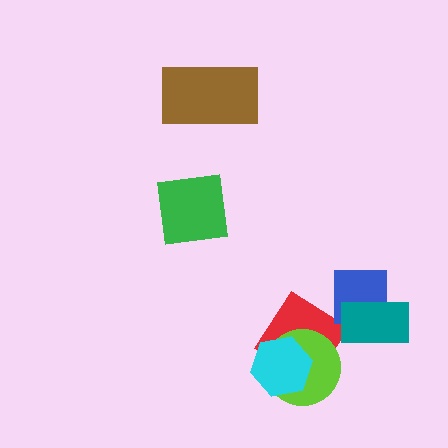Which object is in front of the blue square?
The teal rectangle is in front of the blue square.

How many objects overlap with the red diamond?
2 objects overlap with the red diamond.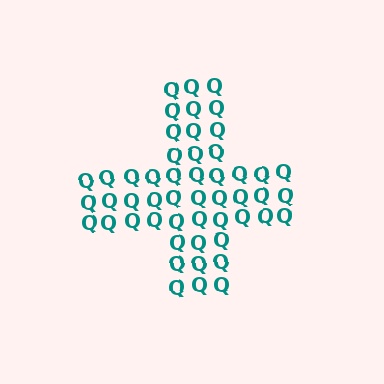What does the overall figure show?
The overall figure shows a cross.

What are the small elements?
The small elements are letter Q's.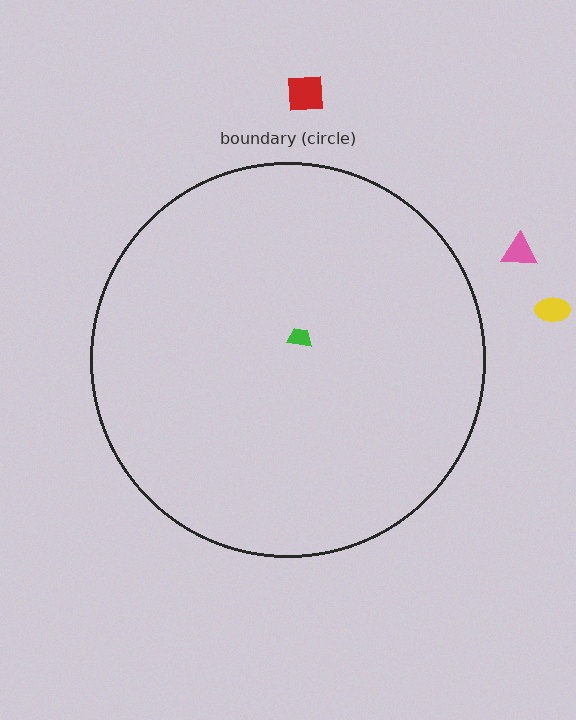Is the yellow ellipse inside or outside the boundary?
Outside.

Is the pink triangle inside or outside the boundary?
Outside.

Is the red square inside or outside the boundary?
Outside.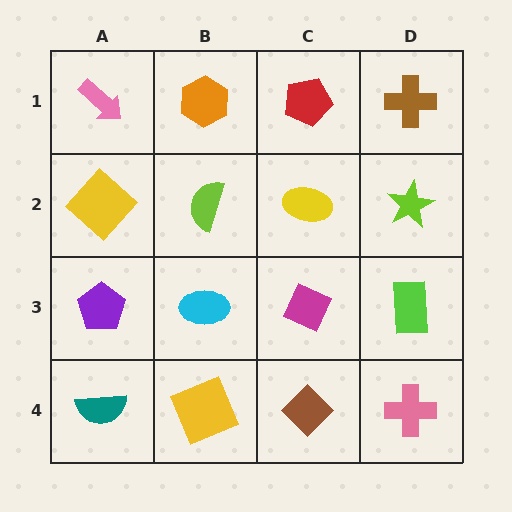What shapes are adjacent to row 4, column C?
A magenta diamond (row 3, column C), a yellow square (row 4, column B), a pink cross (row 4, column D).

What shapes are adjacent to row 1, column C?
A yellow ellipse (row 2, column C), an orange hexagon (row 1, column B), a brown cross (row 1, column D).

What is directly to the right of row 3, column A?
A cyan ellipse.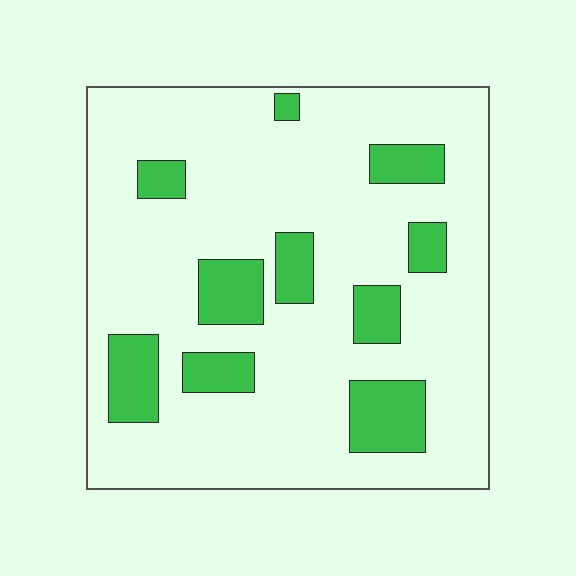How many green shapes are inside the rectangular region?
10.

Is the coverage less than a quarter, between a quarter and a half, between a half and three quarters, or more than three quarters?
Less than a quarter.